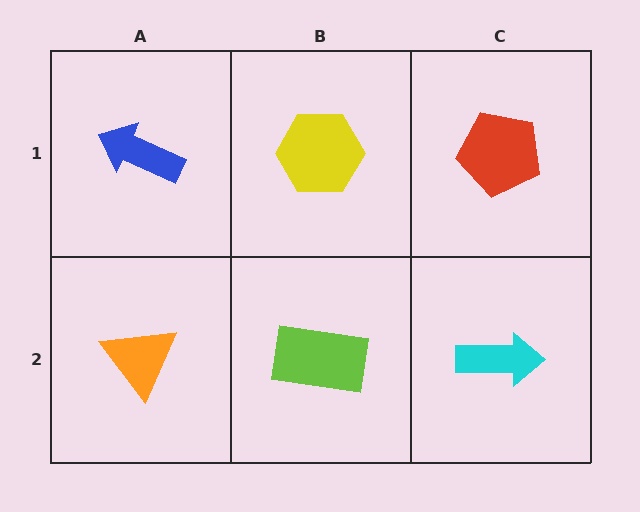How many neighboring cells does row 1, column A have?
2.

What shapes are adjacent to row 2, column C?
A red pentagon (row 1, column C), a lime rectangle (row 2, column B).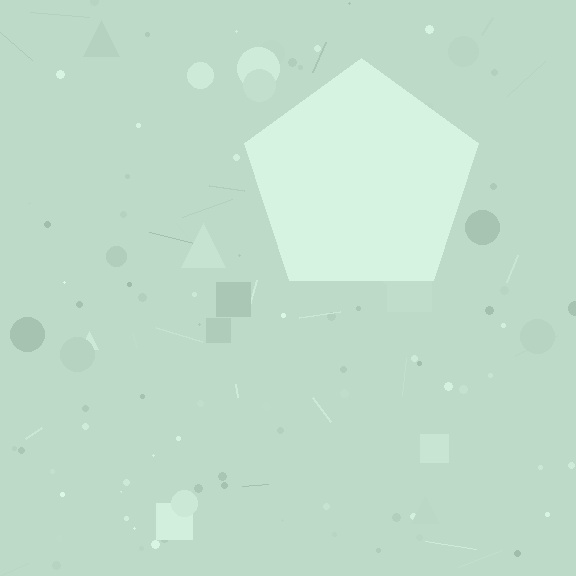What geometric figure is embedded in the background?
A pentagon is embedded in the background.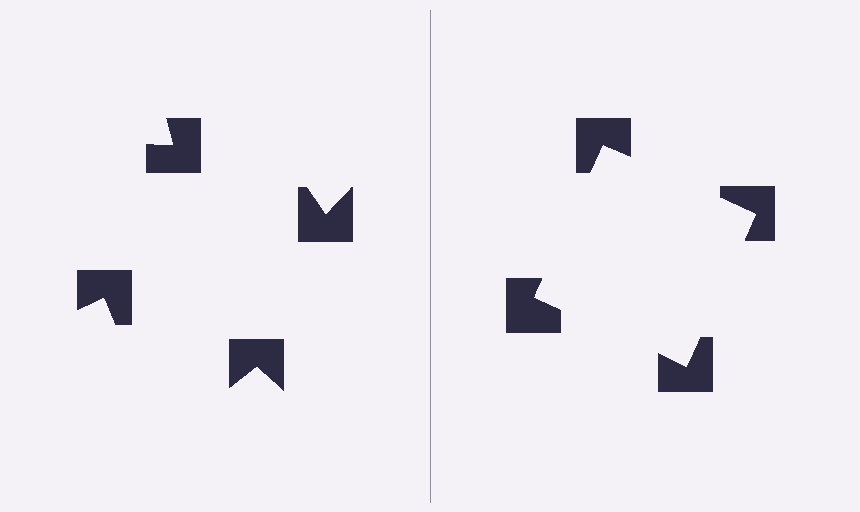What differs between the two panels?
The notched squares are positioned identically on both sides; only the wedge orientations differ. On the right they align to a square; on the left they are misaligned.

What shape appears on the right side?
An illusory square.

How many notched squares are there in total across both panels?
8 — 4 on each side.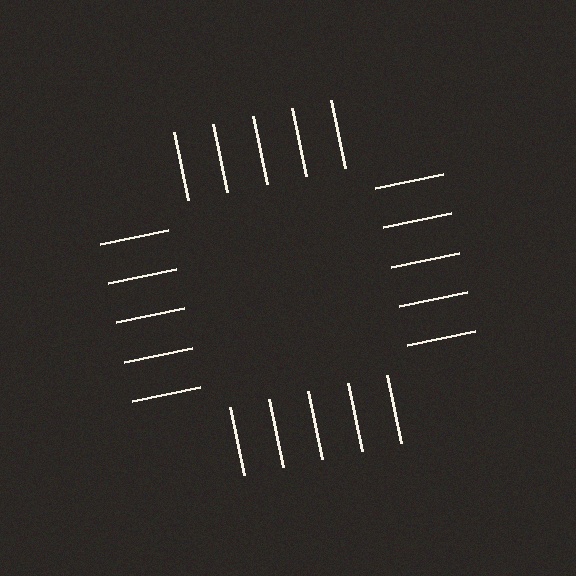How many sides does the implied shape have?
4 sides — the line-ends trace a square.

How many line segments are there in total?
20 — 5 along each of the 4 edges.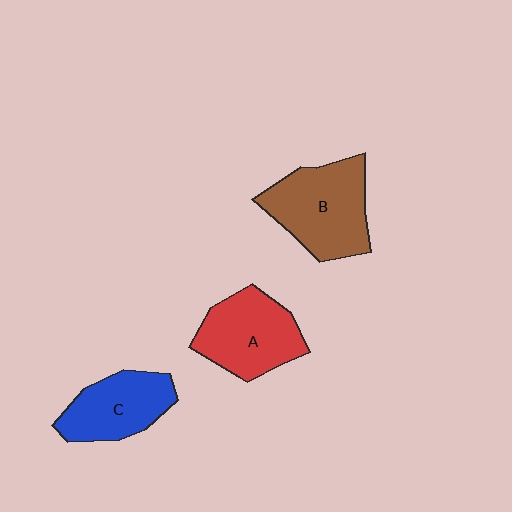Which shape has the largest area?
Shape B (brown).